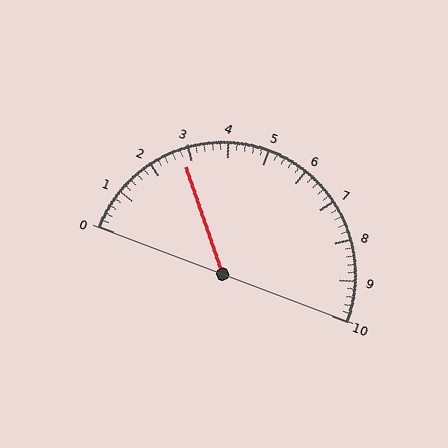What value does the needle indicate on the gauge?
The needle indicates approximately 2.8.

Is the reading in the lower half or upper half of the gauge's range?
The reading is in the lower half of the range (0 to 10).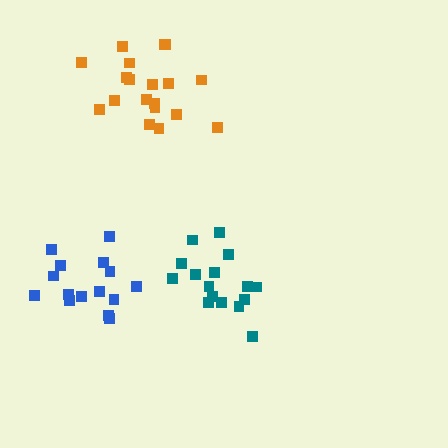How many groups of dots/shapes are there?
There are 3 groups.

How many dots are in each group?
Group 1: 16 dots, Group 2: 15 dots, Group 3: 19 dots (50 total).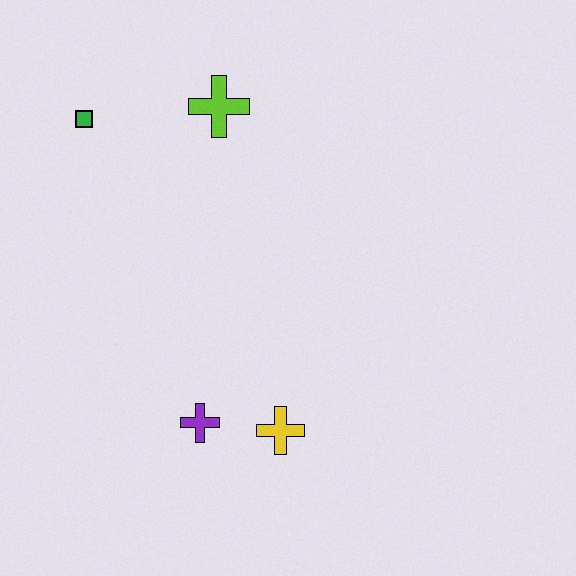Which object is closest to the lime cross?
The green square is closest to the lime cross.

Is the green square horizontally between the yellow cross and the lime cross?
No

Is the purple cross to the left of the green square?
No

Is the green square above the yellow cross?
Yes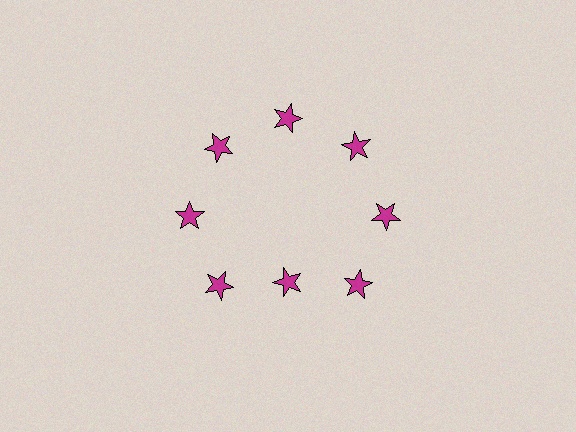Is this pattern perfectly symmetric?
No. The 8 magenta stars are arranged in a ring, but one element near the 6 o'clock position is pulled inward toward the center, breaking the 8-fold rotational symmetry.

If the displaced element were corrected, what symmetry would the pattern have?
It would have 8-fold rotational symmetry — the pattern would map onto itself every 45 degrees.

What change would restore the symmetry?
The symmetry would be restored by moving it outward, back onto the ring so that all 8 stars sit at equal angles and equal distance from the center.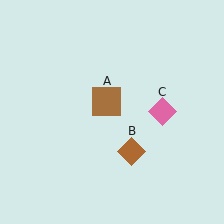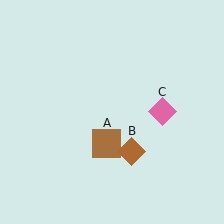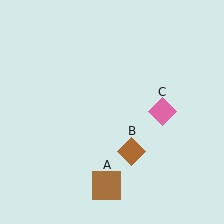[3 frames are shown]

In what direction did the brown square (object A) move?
The brown square (object A) moved down.